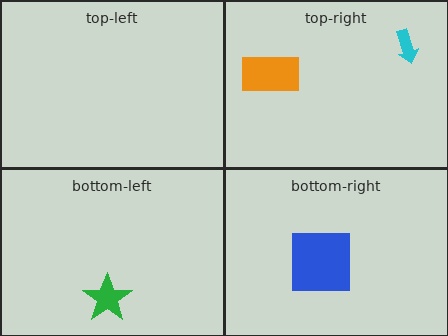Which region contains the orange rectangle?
The top-right region.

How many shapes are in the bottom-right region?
1.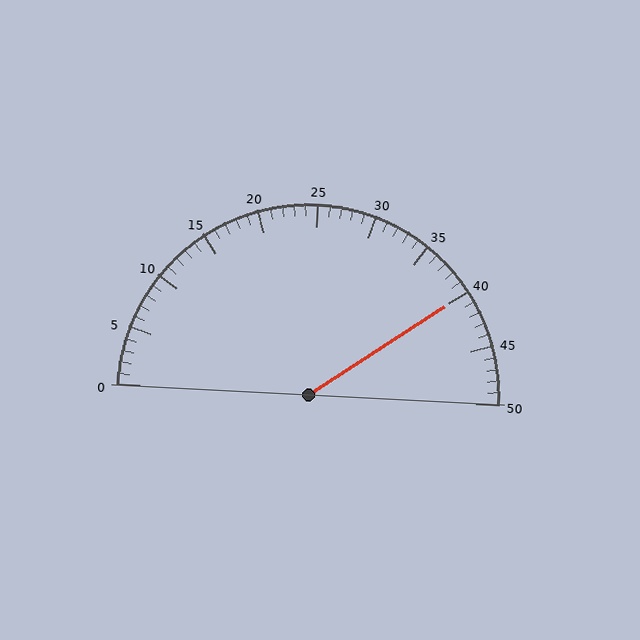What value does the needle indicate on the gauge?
The needle indicates approximately 40.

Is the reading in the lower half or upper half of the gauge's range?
The reading is in the upper half of the range (0 to 50).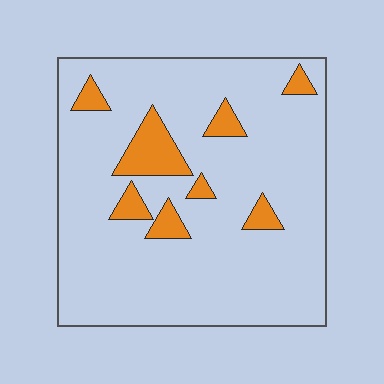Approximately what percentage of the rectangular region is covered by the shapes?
Approximately 10%.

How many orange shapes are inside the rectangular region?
8.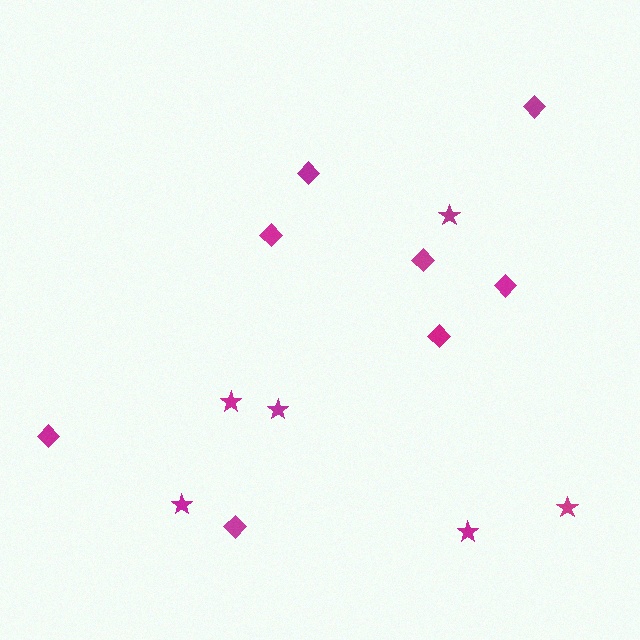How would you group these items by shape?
There are 2 groups: one group of diamonds (8) and one group of stars (6).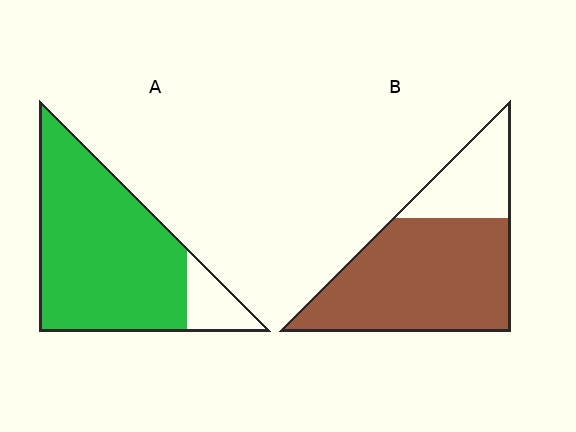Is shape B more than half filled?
Yes.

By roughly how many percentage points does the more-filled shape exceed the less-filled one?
By roughly 15 percentage points (A over B).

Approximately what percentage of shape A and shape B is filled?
A is approximately 85% and B is approximately 75%.